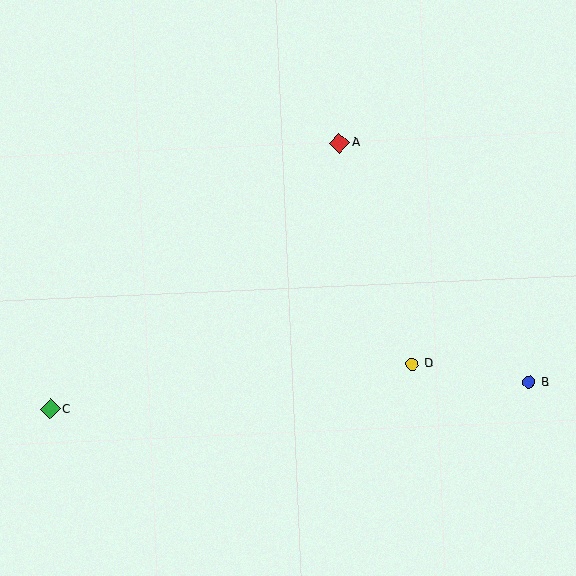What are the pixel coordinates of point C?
Point C is at (50, 409).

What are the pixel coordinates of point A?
Point A is at (339, 143).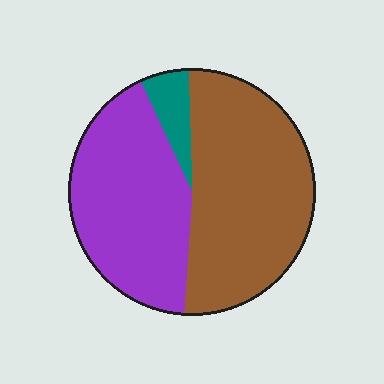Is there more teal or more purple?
Purple.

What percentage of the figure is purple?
Purple takes up about two fifths (2/5) of the figure.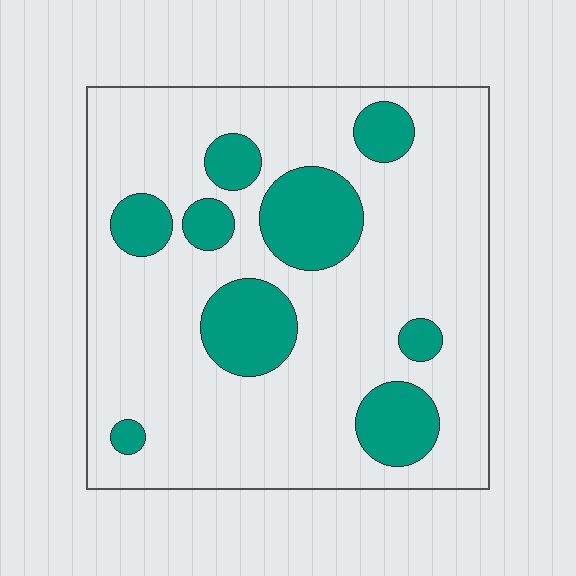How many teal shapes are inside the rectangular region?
9.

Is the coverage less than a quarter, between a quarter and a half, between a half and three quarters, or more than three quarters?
Less than a quarter.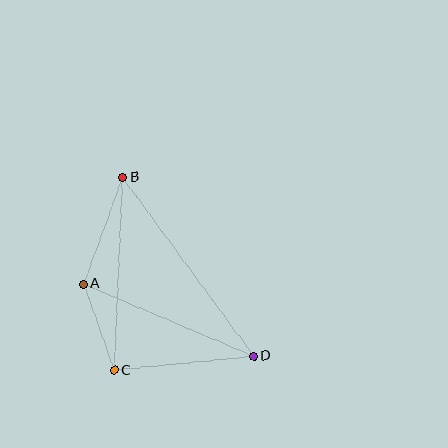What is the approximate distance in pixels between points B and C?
The distance between B and C is approximately 193 pixels.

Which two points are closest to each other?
Points A and C are closest to each other.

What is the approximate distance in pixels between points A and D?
The distance between A and D is approximately 185 pixels.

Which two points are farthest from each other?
Points B and D are farthest from each other.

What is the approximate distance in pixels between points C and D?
The distance between C and D is approximately 141 pixels.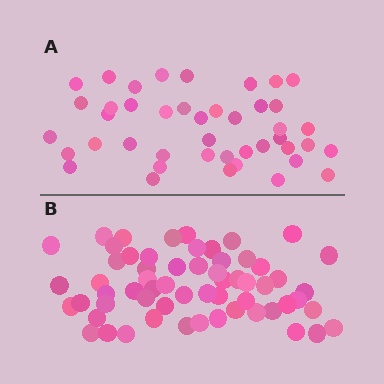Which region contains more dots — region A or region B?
Region B (the bottom region) has more dots.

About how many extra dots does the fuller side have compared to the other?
Region B has approximately 15 more dots than region A.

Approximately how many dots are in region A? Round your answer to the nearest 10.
About 40 dots. (The exact count is 43, which rounds to 40.)